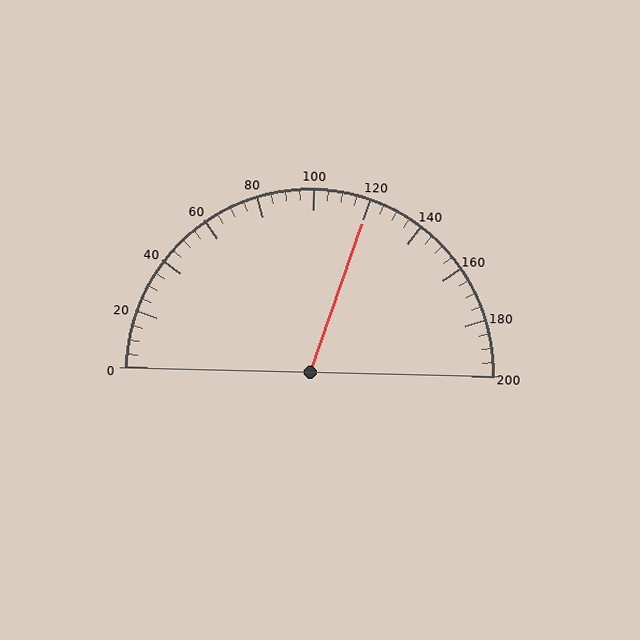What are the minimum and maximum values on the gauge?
The gauge ranges from 0 to 200.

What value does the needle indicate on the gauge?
The needle indicates approximately 120.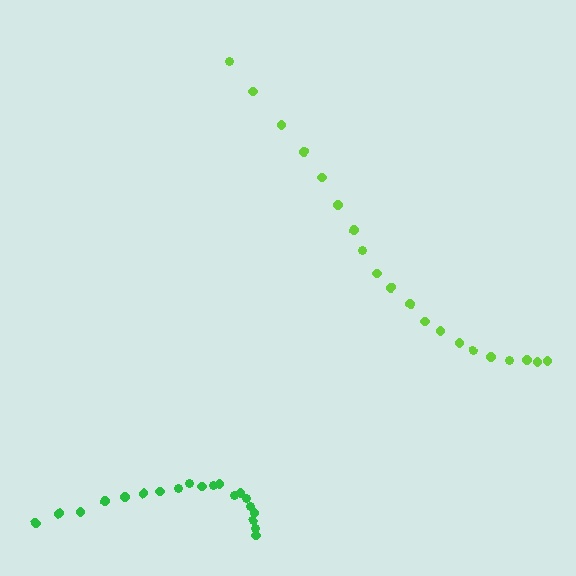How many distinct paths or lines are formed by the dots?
There are 2 distinct paths.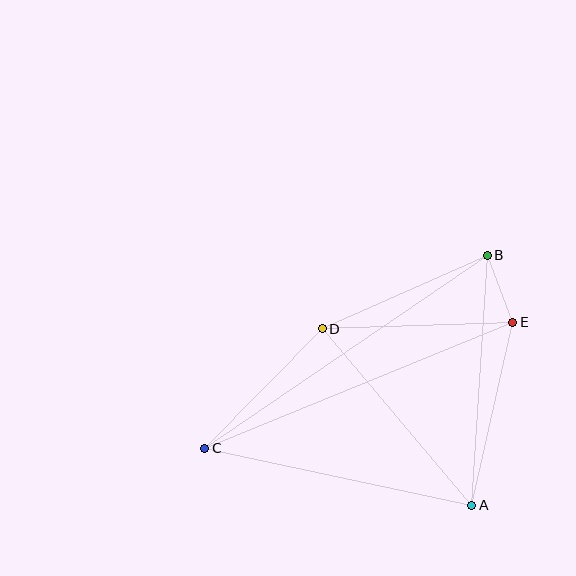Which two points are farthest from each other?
Points B and C are farthest from each other.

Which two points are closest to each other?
Points B and E are closest to each other.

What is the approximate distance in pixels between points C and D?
The distance between C and D is approximately 167 pixels.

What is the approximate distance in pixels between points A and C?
The distance between A and C is approximately 273 pixels.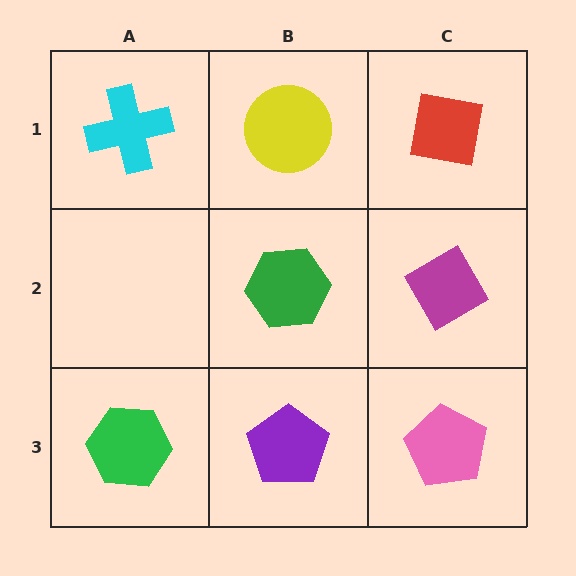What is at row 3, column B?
A purple pentagon.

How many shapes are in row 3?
3 shapes.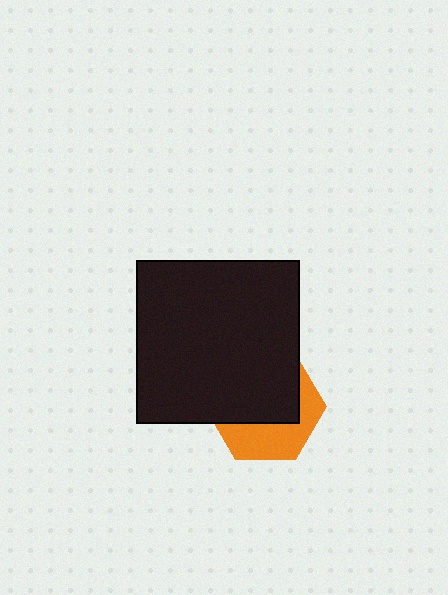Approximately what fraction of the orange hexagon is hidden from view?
Roughly 59% of the orange hexagon is hidden behind the black square.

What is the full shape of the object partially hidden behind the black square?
The partially hidden object is an orange hexagon.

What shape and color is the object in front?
The object in front is a black square.